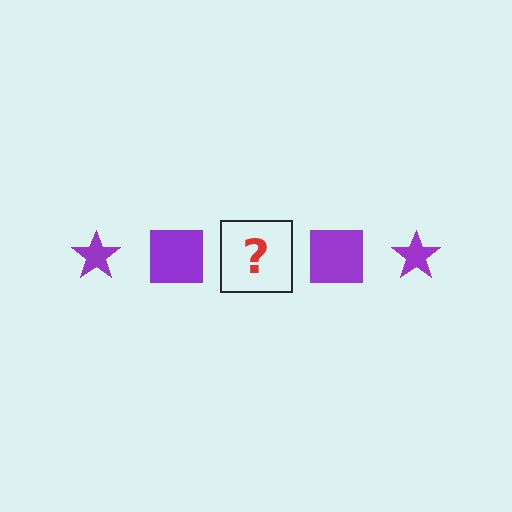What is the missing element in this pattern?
The missing element is a purple star.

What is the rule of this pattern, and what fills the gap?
The rule is that the pattern cycles through star, square shapes in purple. The gap should be filled with a purple star.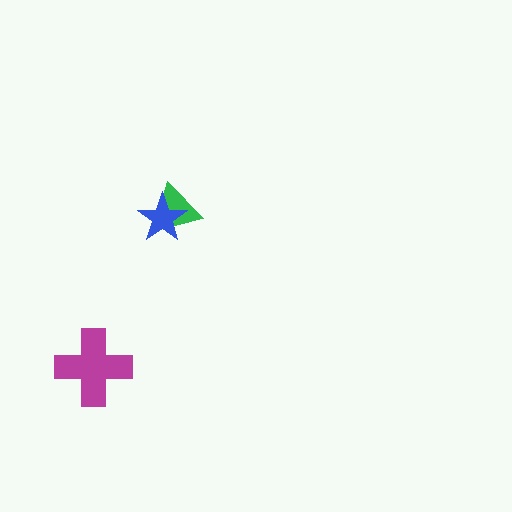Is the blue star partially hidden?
No, no other shape covers it.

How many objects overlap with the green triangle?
1 object overlaps with the green triangle.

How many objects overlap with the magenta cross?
0 objects overlap with the magenta cross.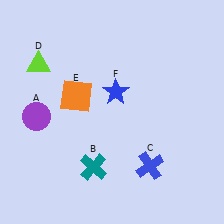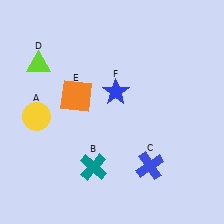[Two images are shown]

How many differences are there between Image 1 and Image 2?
There is 1 difference between the two images.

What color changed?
The circle (A) changed from purple in Image 1 to yellow in Image 2.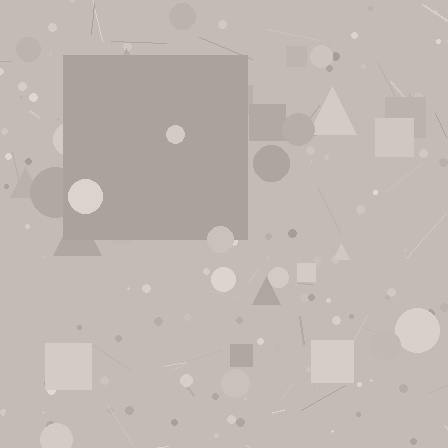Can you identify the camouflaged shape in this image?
The camouflaged shape is a square.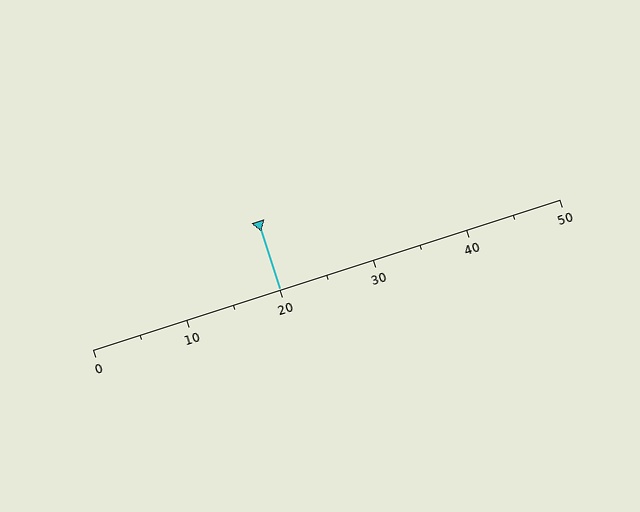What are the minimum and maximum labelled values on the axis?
The axis runs from 0 to 50.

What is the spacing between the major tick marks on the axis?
The major ticks are spaced 10 apart.